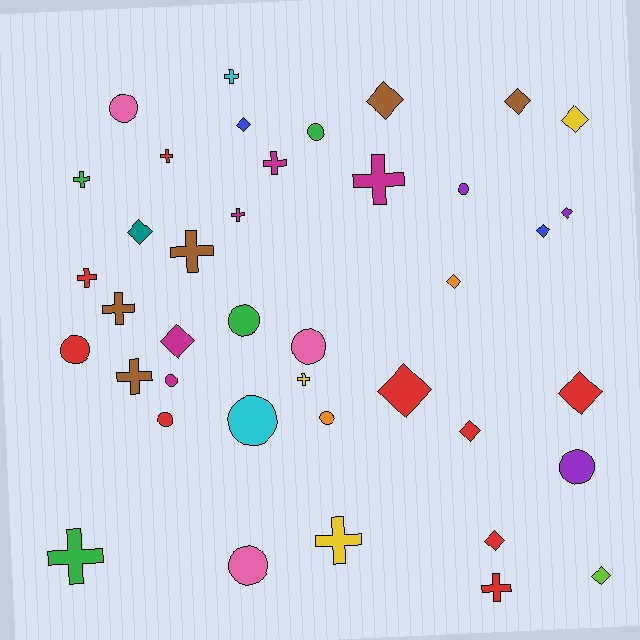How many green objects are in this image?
There are 4 green objects.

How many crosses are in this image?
There are 14 crosses.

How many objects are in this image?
There are 40 objects.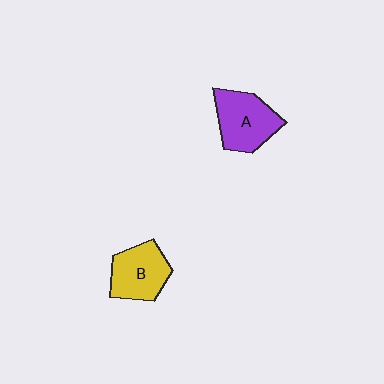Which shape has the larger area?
Shape A (purple).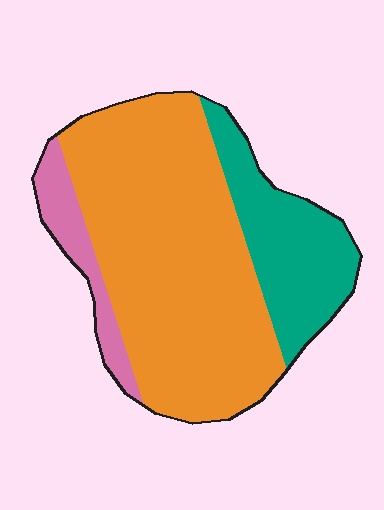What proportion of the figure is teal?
Teal takes up about one quarter (1/4) of the figure.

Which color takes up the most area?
Orange, at roughly 65%.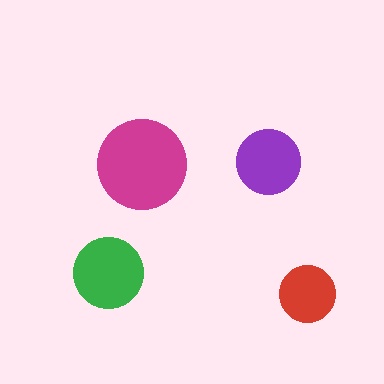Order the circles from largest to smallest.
the magenta one, the green one, the purple one, the red one.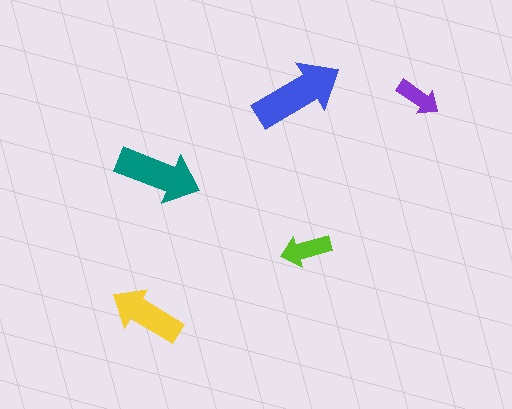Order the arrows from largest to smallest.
the blue one, the teal one, the yellow one, the lime one, the purple one.